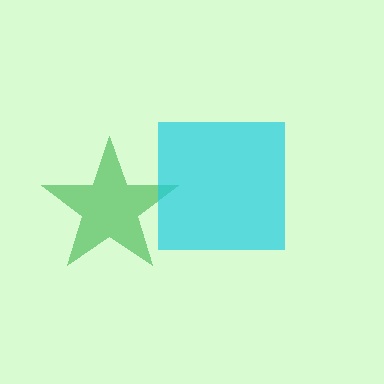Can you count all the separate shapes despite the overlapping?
Yes, there are 2 separate shapes.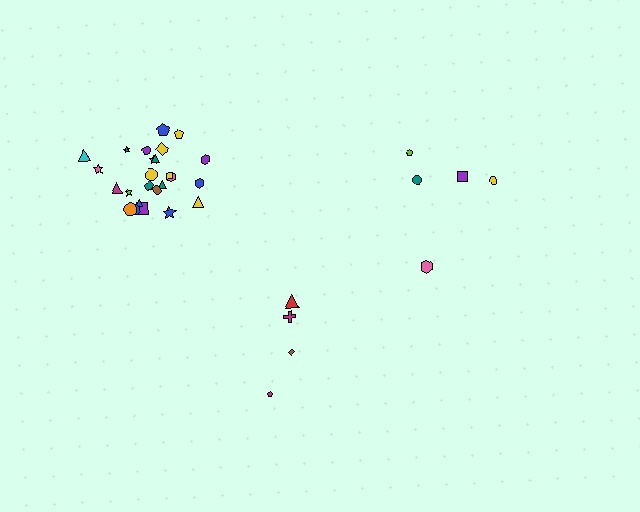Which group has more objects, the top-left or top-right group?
The top-left group.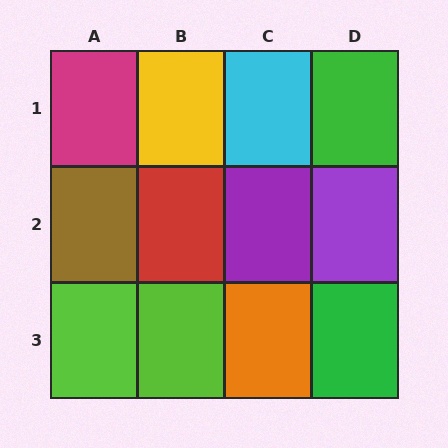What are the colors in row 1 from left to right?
Magenta, yellow, cyan, green.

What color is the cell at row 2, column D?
Purple.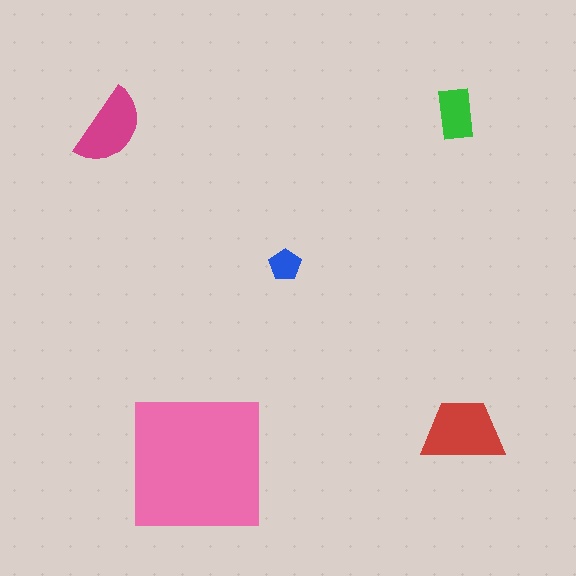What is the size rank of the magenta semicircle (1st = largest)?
3rd.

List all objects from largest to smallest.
The pink square, the red trapezoid, the magenta semicircle, the green rectangle, the blue pentagon.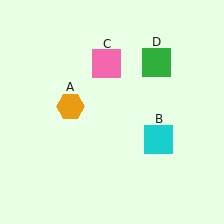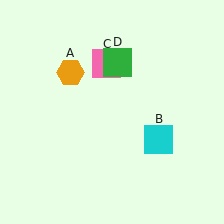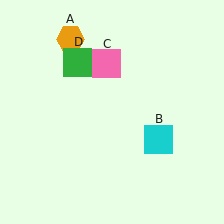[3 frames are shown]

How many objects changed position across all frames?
2 objects changed position: orange hexagon (object A), green square (object D).